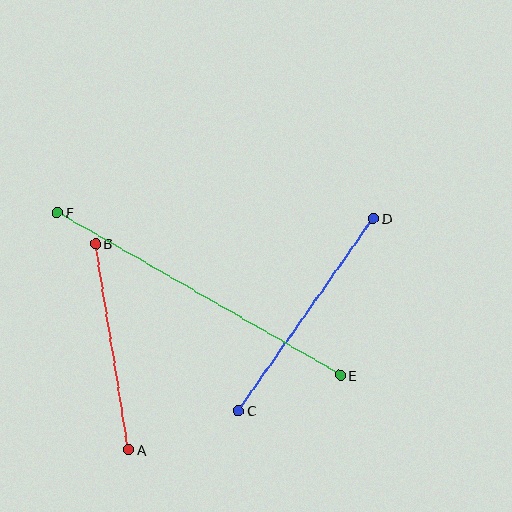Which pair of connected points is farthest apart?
Points E and F are farthest apart.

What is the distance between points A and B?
The distance is approximately 209 pixels.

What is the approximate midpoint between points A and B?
The midpoint is at approximately (112, 347) pixels.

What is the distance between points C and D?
The distance is approximately 234 pixels.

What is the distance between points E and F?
The distance is approximately 327 pixels.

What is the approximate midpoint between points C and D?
The midpoint is at approximately (306, 315) pixels.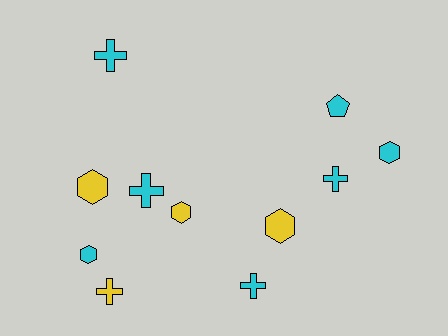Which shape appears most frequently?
Hexagon, with 5 objects.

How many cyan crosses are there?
There are 4 cyan crosses.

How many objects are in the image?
There are 11 objects.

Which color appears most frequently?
Cyan, with 7 objects.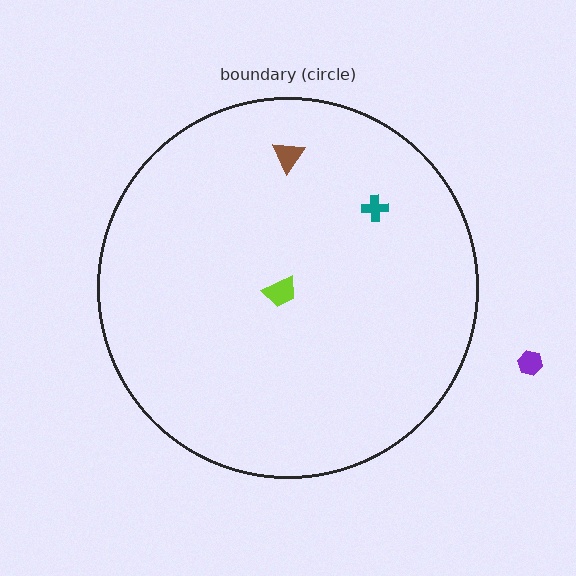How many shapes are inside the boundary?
3 inside, 1 outside.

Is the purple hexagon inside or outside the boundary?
Outside.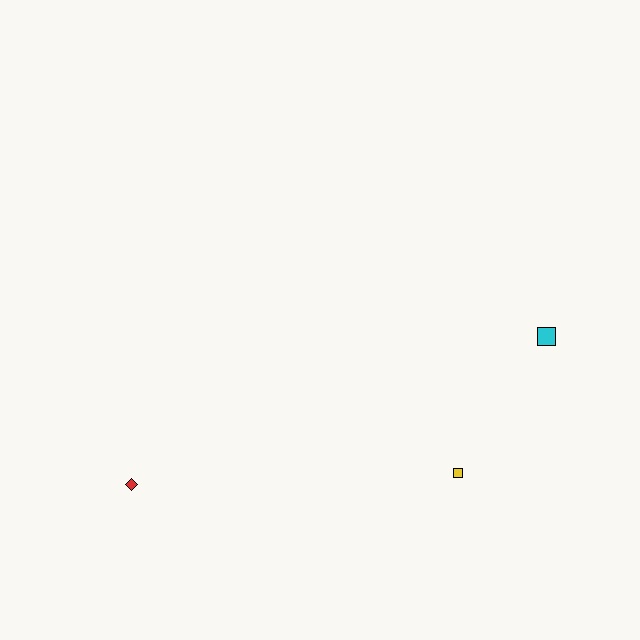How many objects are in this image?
There are 3 objects.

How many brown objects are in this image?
There are no brown objects.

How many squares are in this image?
There are 2 squares.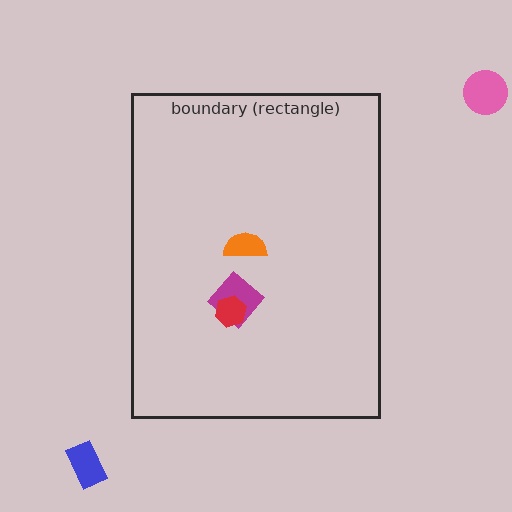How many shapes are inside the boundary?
3 inside, 2 outside.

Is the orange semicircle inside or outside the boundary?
Inside.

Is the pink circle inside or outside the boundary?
Outside.